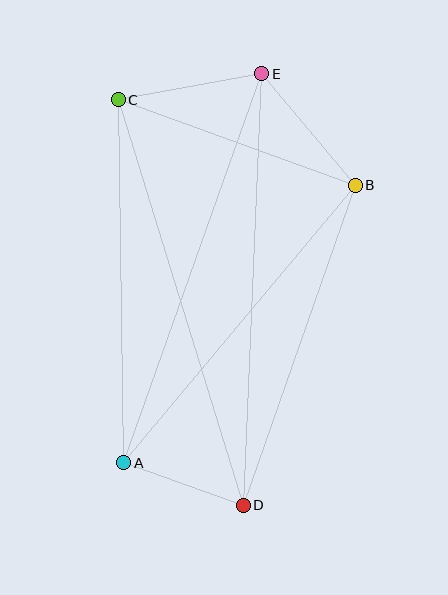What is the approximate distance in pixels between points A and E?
The distance between A and E is approximately 413 pixels.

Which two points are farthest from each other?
Points D and E are farthest from each other.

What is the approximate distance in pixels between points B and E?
The distance between B and E is approximately 145 pixels.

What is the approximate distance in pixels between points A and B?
The distance between A and B is approximately 361 pixels.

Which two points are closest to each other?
Points A and D are closest to each other.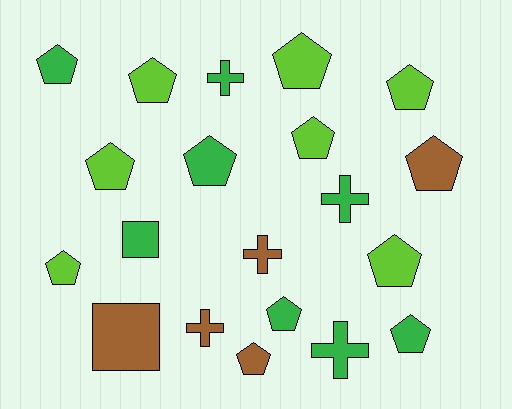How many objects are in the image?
There are 20 objects.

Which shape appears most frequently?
Pentagon, with 13 objects.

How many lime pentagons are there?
There are 7 lime pentagons.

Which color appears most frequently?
Green, with 8 objects.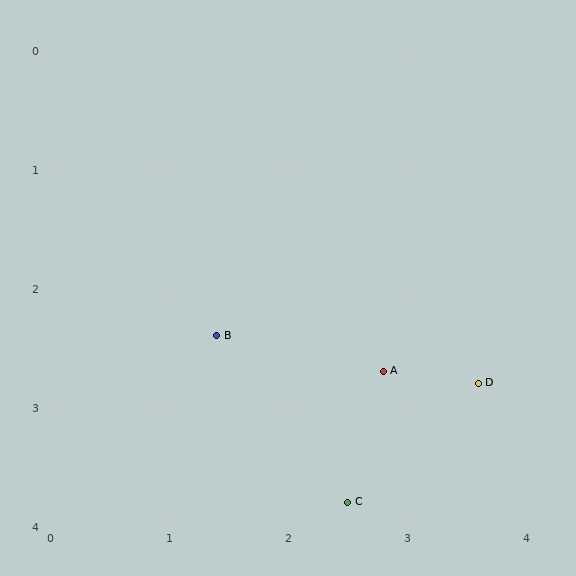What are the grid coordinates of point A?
Point A is at approximately (2.8, 2.7).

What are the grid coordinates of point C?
Point C is at approximately (2.5, 3.8).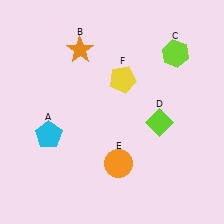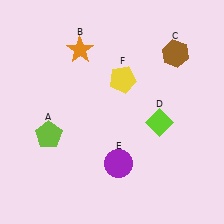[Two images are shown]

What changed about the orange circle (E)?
In Image 1, E is orange. In Image 2, it changed to purple.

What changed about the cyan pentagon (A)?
In Image 1, A is cyan. In Image 2, it changed to lime.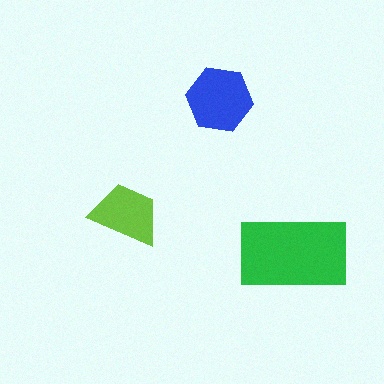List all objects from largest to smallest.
The green rectangle, the blue hexagon, the lime trapezoid.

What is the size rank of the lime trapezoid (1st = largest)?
3rd.